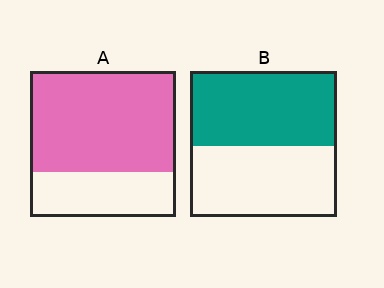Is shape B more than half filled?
Roughly half.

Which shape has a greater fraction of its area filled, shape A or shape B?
Shape A.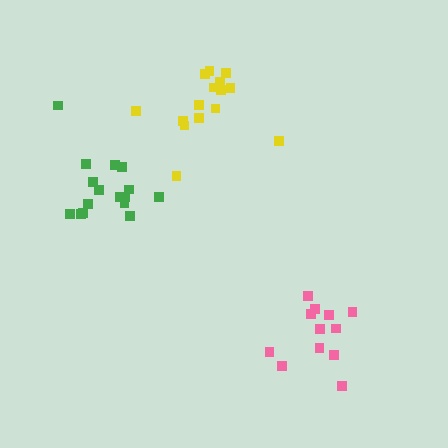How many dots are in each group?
Group 1: 12 dots, Group 2: 15 dots, Group 3: 16 dots (43 total).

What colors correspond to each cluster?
The clusters are colored: pink, yellow, green.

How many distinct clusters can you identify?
There are 3 distinct clusters.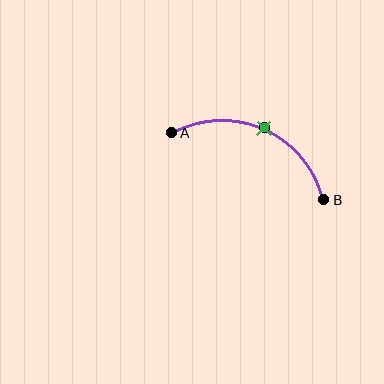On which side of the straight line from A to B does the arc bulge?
The arc bulges above the straight line connecting A and B.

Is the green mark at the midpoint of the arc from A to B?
Yes. The green mark lies on the arc at equal arc-length from both A and B — it is the arc midpoint.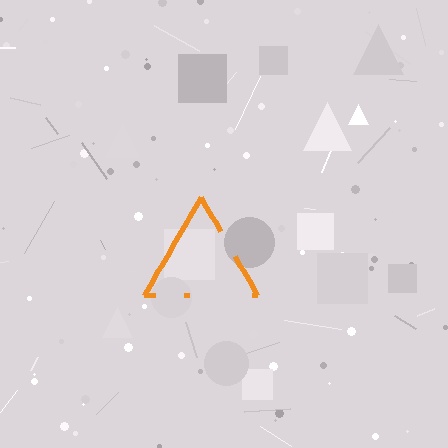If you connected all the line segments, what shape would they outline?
They would outline a triangle.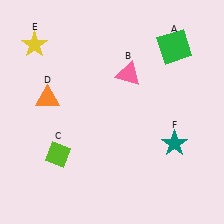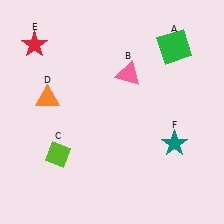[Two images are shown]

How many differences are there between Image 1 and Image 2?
There is 1 difference between the two images.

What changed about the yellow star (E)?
In Image 1, E is yellow. In Image 2, it changed to red.